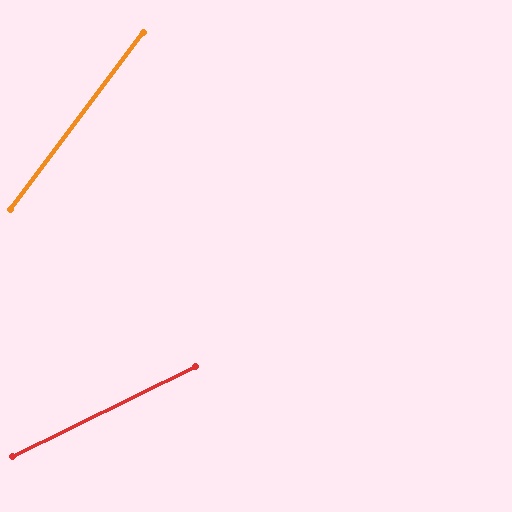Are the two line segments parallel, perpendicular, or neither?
Neither parallel nor perpendicular — they differ by about 27°.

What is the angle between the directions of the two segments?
Approximately 27 degrees.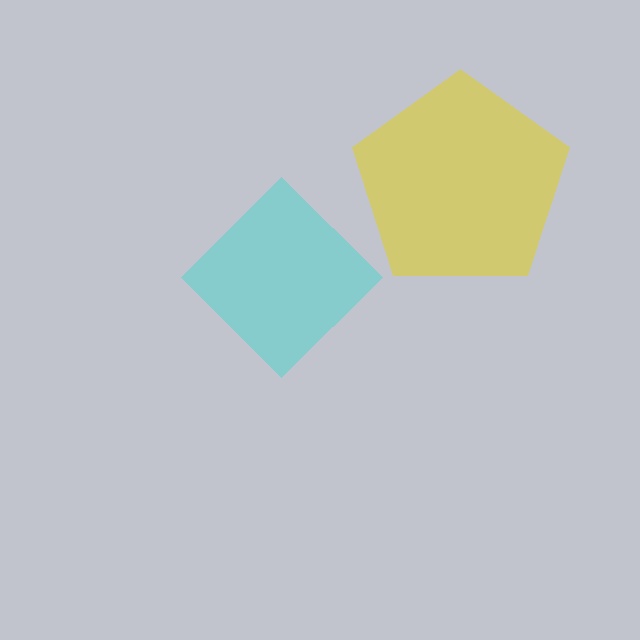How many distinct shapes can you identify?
There are 2 distinct shapes: a cyan diamond, a yellow pentagon.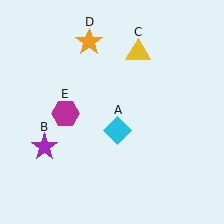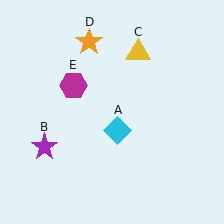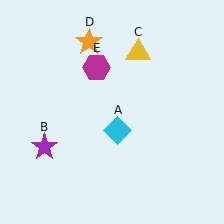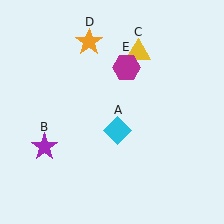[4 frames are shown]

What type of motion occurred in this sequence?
The magenta hexagon (object E) rotated clockwise around the center of the scene.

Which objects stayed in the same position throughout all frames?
Cyan diamond (object A) and purple star (object B) and yellow triangle (object C) and orange star (object D) remained stationary.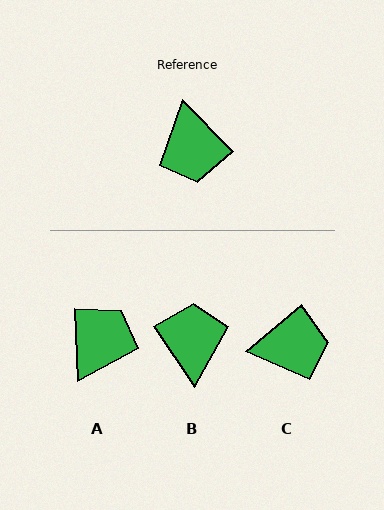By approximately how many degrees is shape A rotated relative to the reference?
Approximately 138 degrees counter-clockwise.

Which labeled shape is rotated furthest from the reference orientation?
B, about 170 degrees away.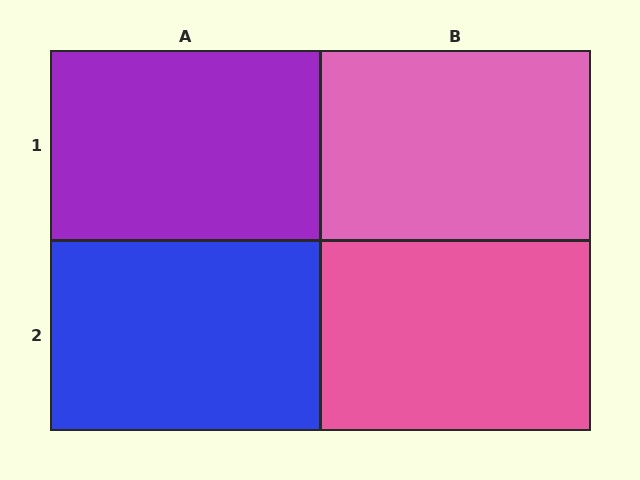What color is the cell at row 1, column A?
Purple.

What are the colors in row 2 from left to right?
Blue, pink.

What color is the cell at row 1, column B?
Pink.